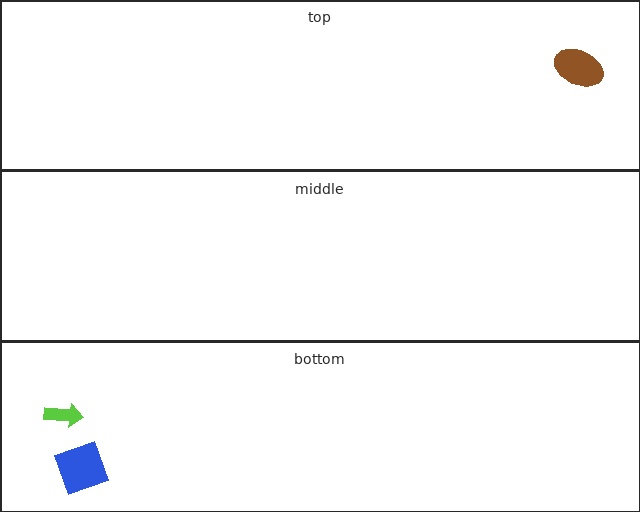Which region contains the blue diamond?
The bottom region.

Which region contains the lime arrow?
The bottom region.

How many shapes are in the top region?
1.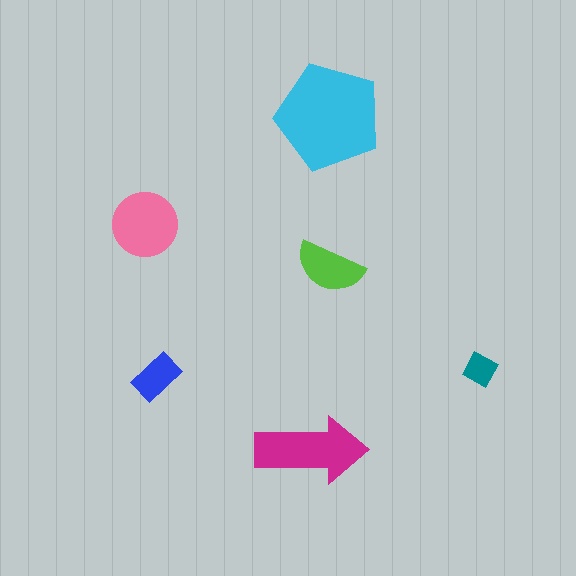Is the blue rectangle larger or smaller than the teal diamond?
Larger.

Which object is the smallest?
The teal diamond.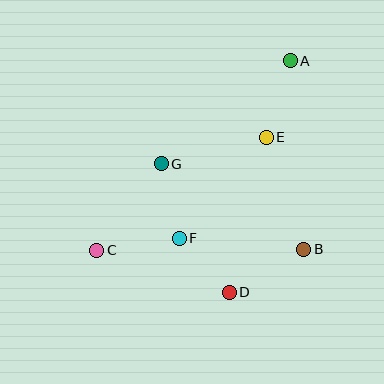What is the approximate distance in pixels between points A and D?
The distance between A and D is approximately 239 pixels.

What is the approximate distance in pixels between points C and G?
The distance between C and G is approximately 107 pixels.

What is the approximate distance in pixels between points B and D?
The distance between B and D is approximately 86 pixels.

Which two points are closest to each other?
Points D and F are closest to each other.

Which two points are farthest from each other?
Points A and C are farthest from each other.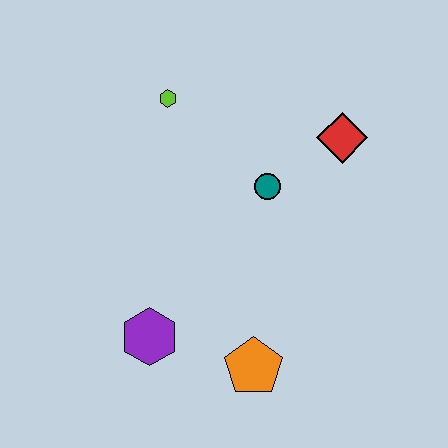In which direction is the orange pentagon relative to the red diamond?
The orange pentagon is below the red diamond.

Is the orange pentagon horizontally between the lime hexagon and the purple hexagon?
No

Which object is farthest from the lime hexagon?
The orange pentagon is farthest from the lime hexagon.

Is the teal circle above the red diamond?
No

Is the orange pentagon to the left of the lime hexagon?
No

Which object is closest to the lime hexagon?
The teal circle is closest to the lime hexagon.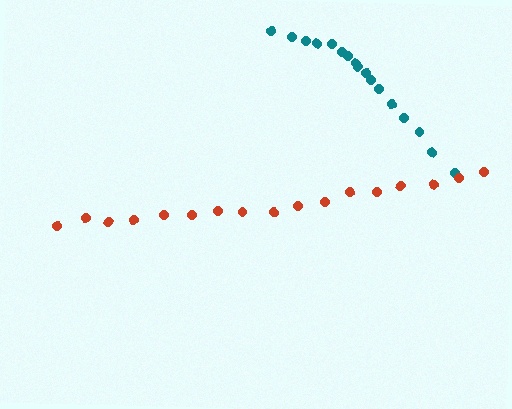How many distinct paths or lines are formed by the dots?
There are 2 distinct paths.